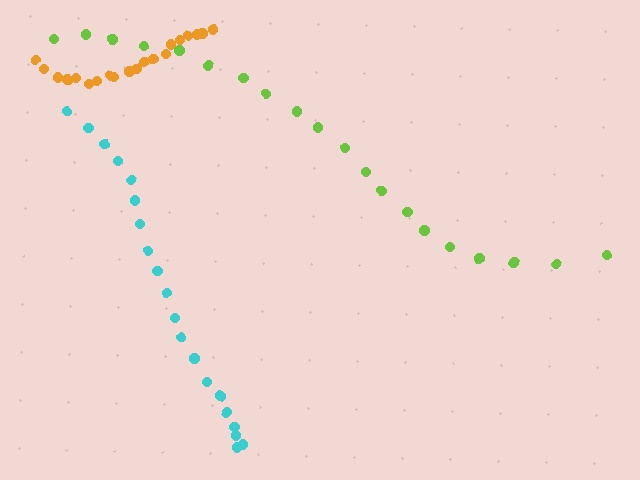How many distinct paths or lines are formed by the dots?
There are 3 distinct paths.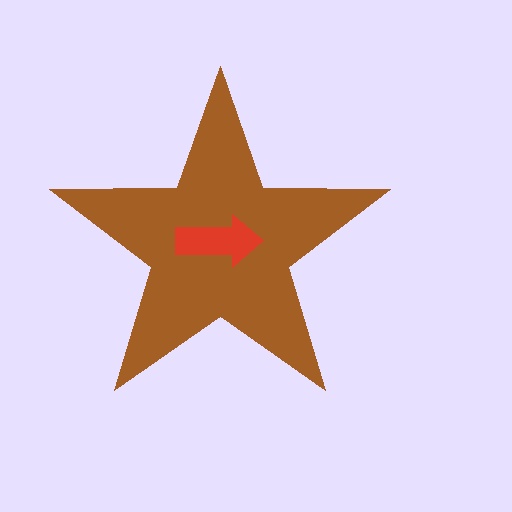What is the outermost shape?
The brown star.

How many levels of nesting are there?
2.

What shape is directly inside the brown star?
The red arrow.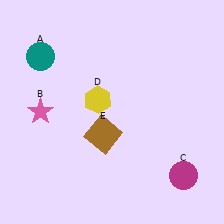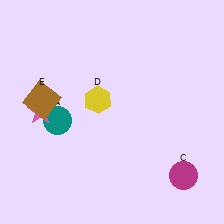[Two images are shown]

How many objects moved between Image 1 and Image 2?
2 objects moved between the two images.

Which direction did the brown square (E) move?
The brown square (E) moved left.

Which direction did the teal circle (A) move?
The teal circle (A) moved down.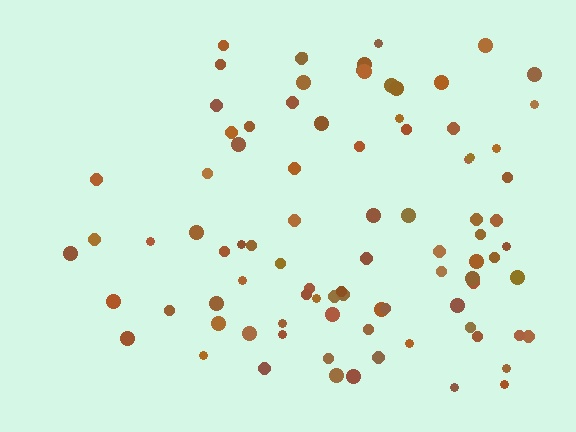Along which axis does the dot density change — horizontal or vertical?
Horizontal.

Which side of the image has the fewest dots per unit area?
The left.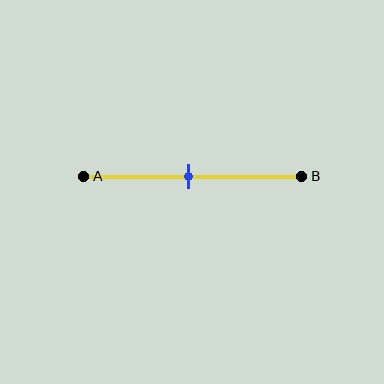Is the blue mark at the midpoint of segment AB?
Yes, the mark is approximately at the midpoint.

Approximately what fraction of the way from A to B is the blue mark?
The blue mark is approximately 50% of the way from A to B.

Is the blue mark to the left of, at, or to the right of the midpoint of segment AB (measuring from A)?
The blue mark is approximately at the midpoint of segment AB.